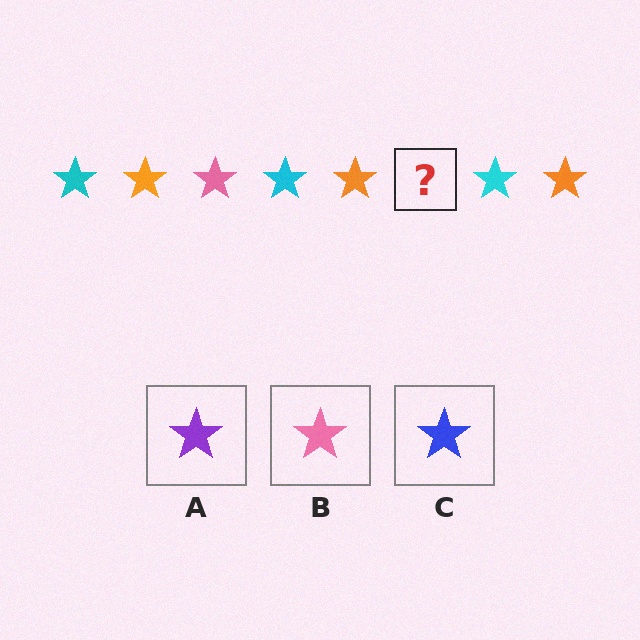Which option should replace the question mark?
Option B.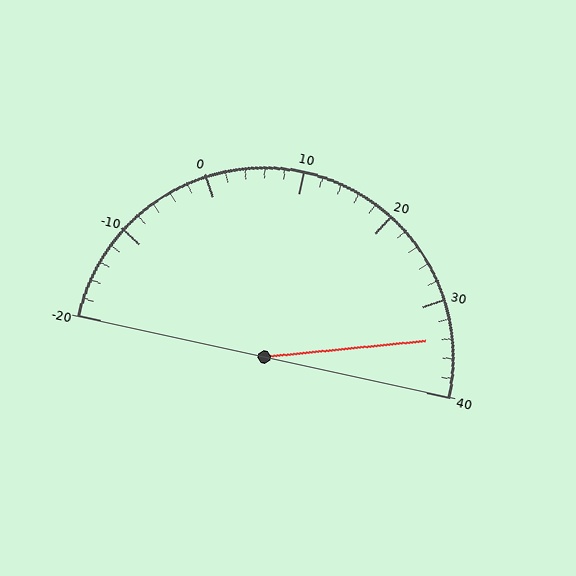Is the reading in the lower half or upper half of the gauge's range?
The reading is in the upper half of the range (-20 to 40).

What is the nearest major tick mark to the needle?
The nearest major tick mark is 30.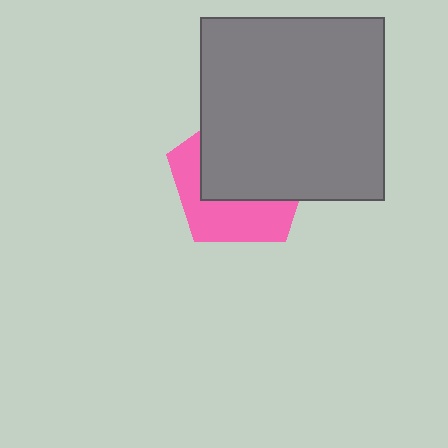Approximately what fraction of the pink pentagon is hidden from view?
Roughly 60% of the pink pentagon is hidden behind the gray square.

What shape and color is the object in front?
The object in front is a gray square.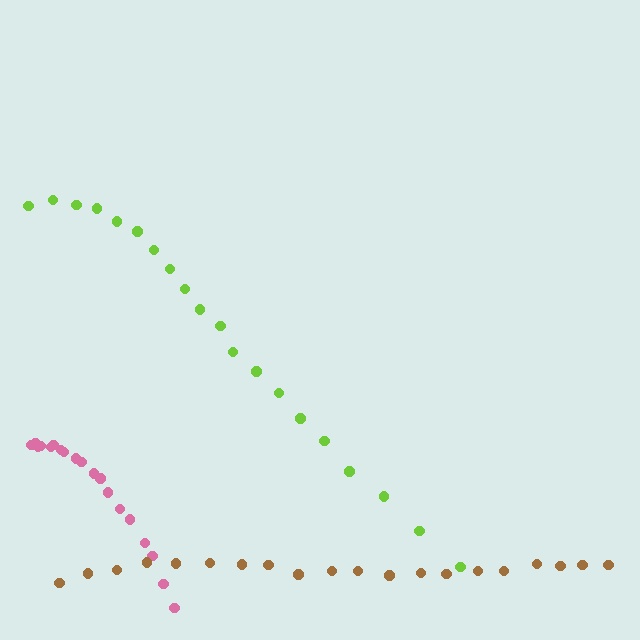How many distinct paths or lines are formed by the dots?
There are 3 distinct paths.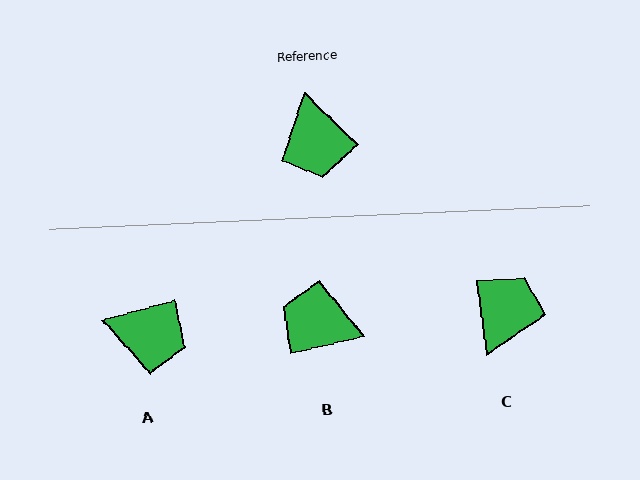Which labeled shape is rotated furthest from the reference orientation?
C, about 142 degrees away.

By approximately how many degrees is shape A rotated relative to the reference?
Approximately 60 degrees counter-clockwise.